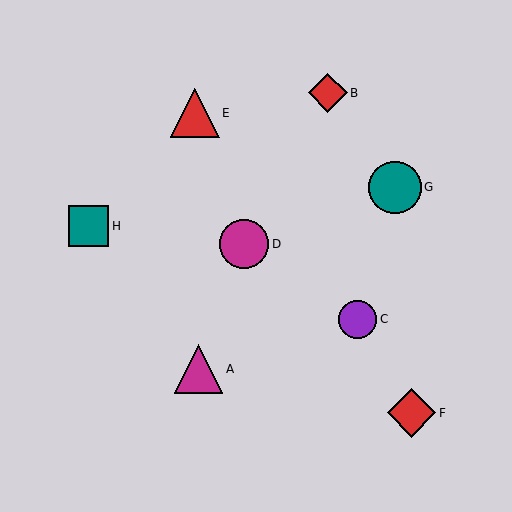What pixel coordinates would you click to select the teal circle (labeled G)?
Click at (395, 187) to select the teal circle G.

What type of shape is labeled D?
Shape D is a magenta circle.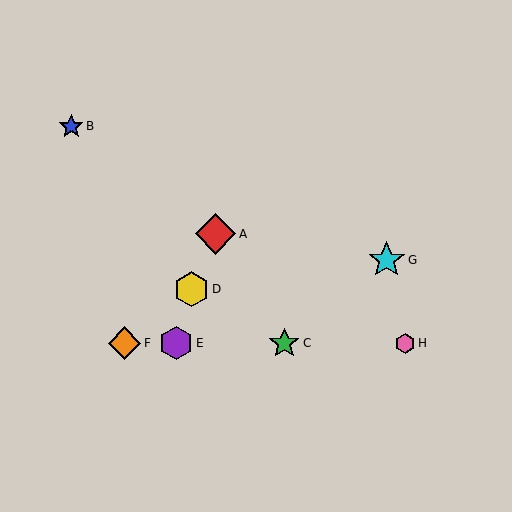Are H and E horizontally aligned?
Yes, both are at y≈343.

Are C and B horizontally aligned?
No, C is at y≈343 and B is at y≈126.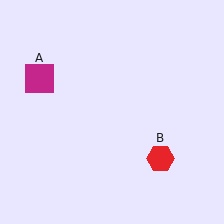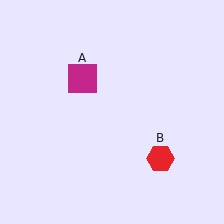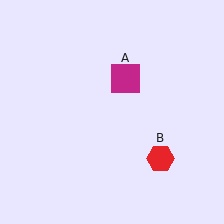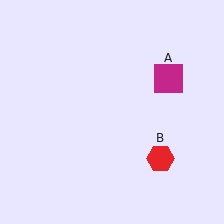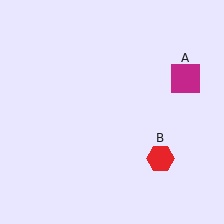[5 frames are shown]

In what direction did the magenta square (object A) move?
The magenta square (object A) moved right.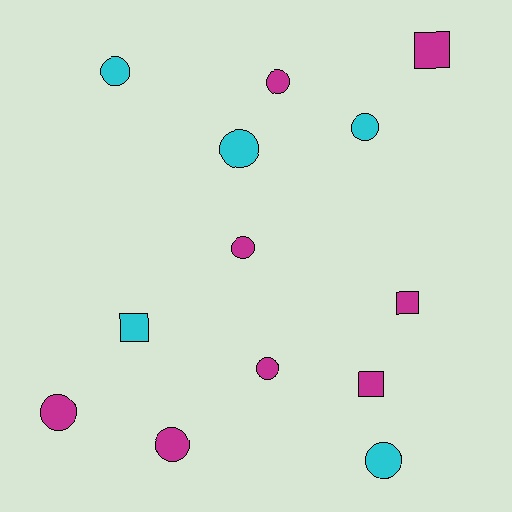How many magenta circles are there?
There are 5 magenta circles.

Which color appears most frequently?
Magenta, with 8 objects.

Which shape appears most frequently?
Circle, with 9 objects.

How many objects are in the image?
There are 13 objects.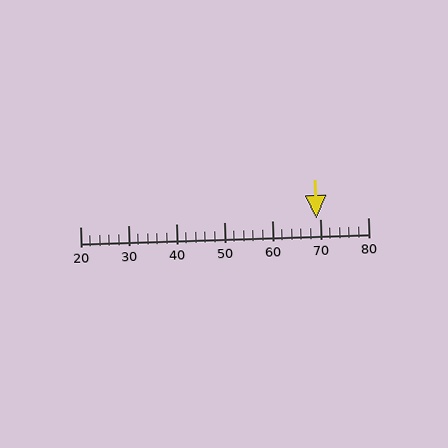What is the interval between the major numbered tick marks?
The major tick marks are spaced 10 units apart.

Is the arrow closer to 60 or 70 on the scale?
The arrow is closer to 70.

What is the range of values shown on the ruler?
The ruler shows values from 20 to 80.